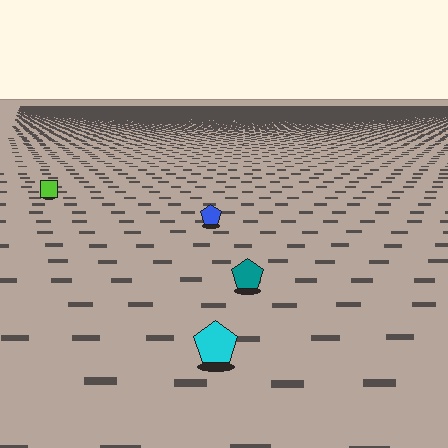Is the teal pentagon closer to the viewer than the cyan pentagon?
No. The cyan pentagon is closer — you can tell from the texture gradient: the ground texture is coarser near it.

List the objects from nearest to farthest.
From nearest to farthest: the cyan pentagon, the teal pentagon, the blue pentagon, the lime square.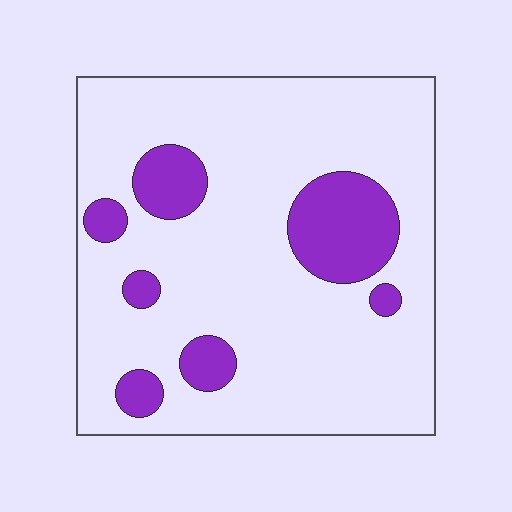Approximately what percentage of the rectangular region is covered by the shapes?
Approximately 15%.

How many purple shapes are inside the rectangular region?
7.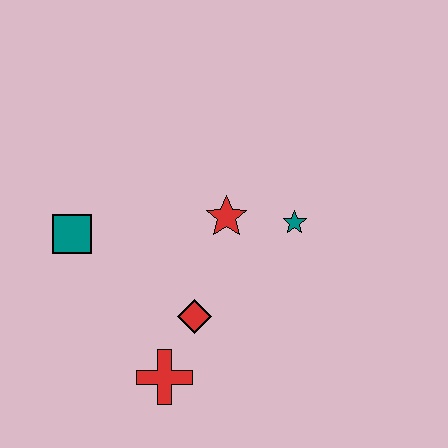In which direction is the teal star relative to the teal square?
The teal star is to the right of the teal square.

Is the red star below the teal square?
No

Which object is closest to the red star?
The teal star is closest to the red star.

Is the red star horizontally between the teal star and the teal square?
Yes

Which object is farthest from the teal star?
The teal square is farthest from the teal star.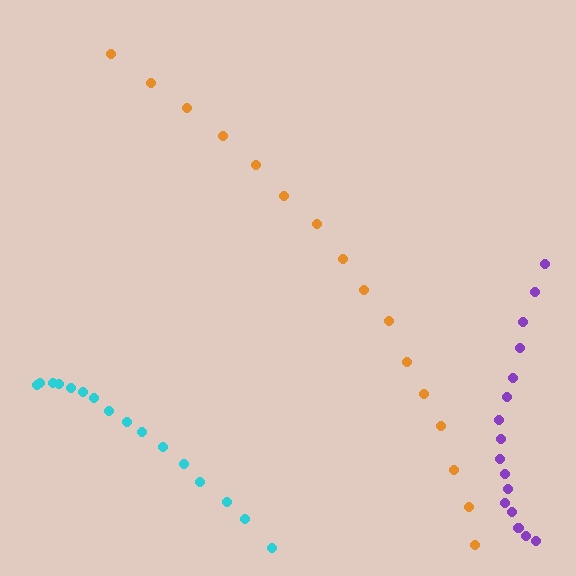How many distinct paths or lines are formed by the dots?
There are 3 distinct paths.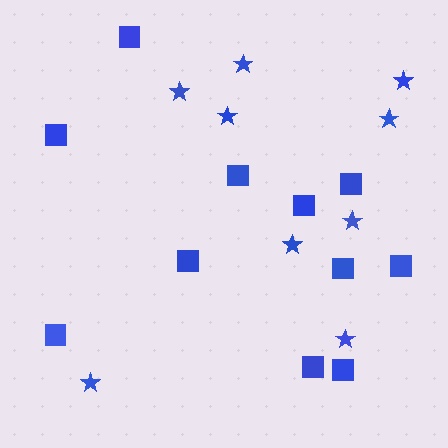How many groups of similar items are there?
There are 2 groups: one group of squares (11) and one group of stars (9).